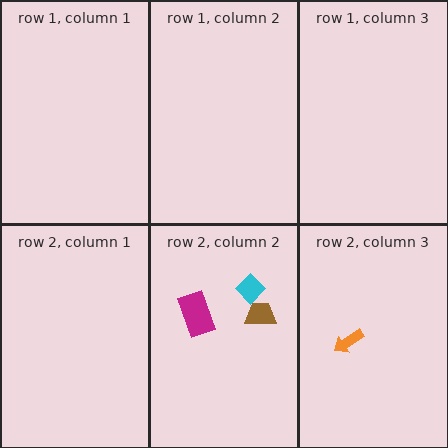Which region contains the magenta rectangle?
The row 2, column 2 region.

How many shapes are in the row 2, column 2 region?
3.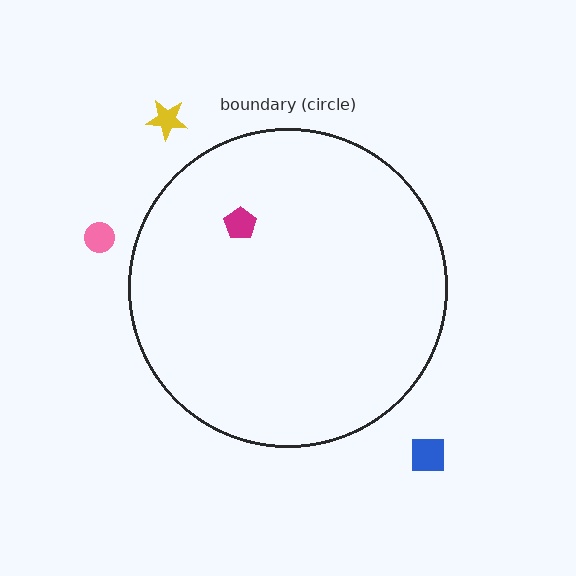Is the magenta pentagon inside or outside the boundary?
Inside.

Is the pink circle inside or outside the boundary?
Outside.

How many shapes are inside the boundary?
1 inside, 3 outside.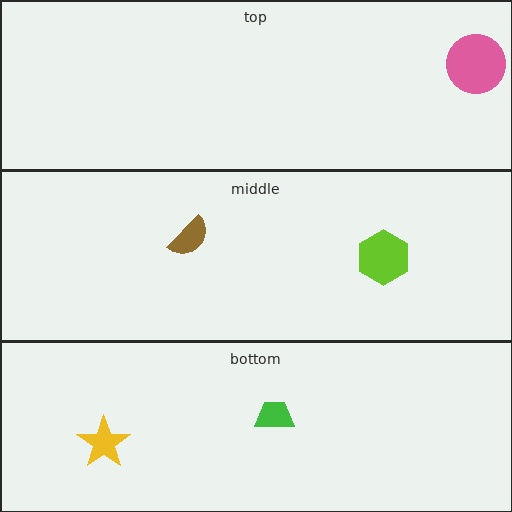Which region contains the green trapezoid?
The bottom region.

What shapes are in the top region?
The pink circle.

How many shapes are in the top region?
1.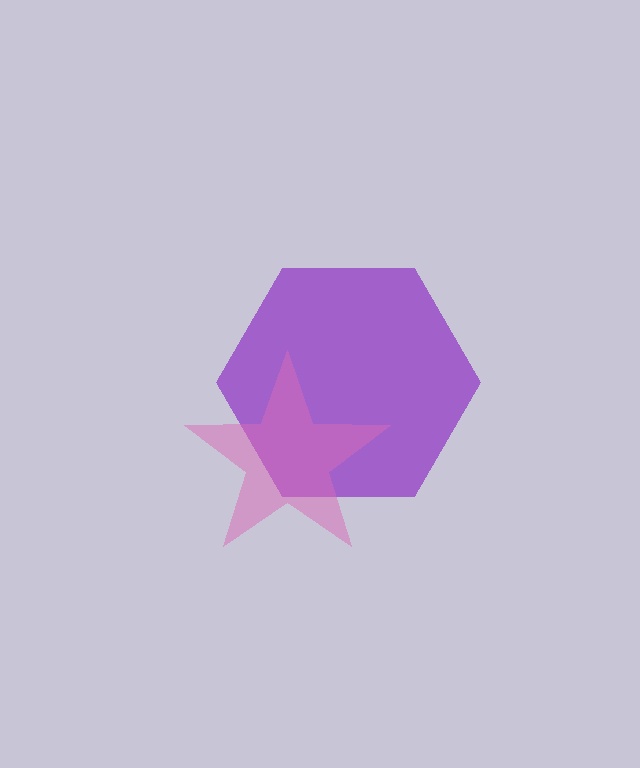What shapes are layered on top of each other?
The layered shapes are: a purple hexagon, a pink star.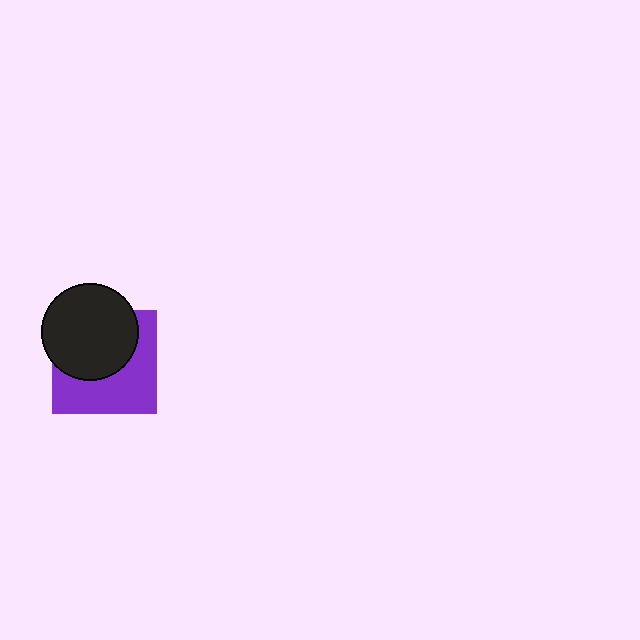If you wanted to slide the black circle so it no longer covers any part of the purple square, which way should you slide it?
Slide it up — that is the most direct way to separate the two shapes.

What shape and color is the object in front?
The object in front is a black circle.